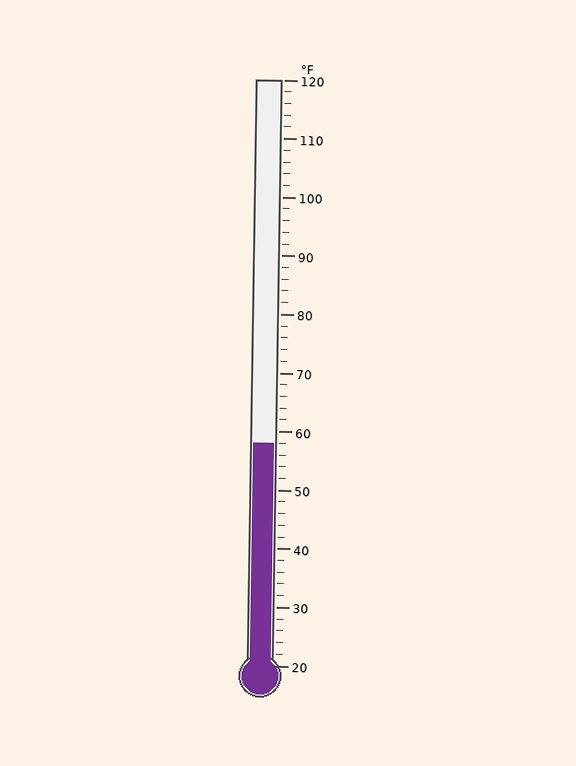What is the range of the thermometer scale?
The thermometer scale ranges from 20°F to 120°F.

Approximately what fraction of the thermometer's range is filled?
The thermometer is filled to approximately 40% of its range.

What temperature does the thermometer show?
The thermometer shows approximately 58°F.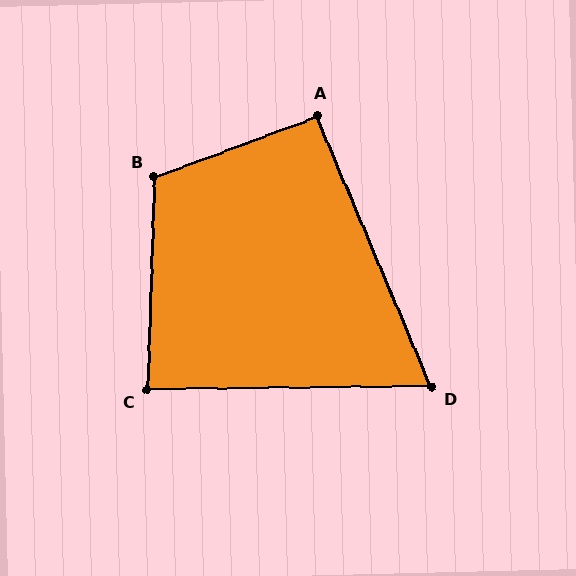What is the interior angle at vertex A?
Approximately 93 degrees (approximately right).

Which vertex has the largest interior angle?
B, at approximately 112 degrees.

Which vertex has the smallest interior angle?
D, at approximately 68 degrees.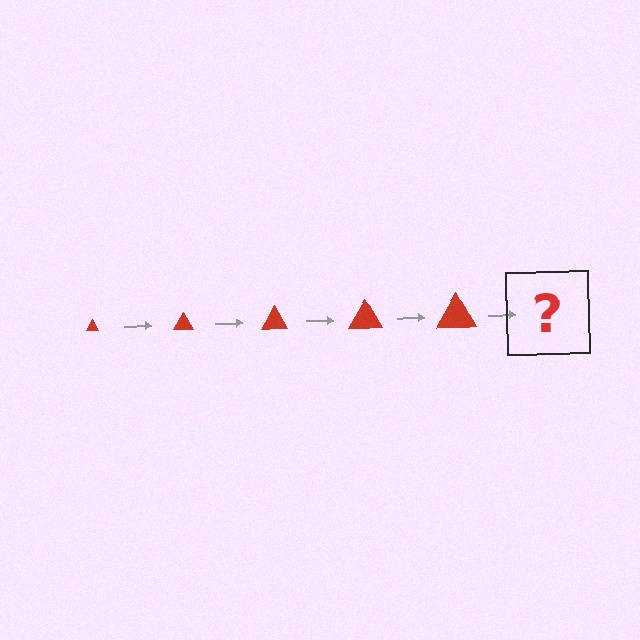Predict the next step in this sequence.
The next step is a red triangle, larger than the previous one.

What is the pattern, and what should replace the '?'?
The pattern is that the triangle gets progressively larger each step. The '?' should be a red triangle, larger than the previous one.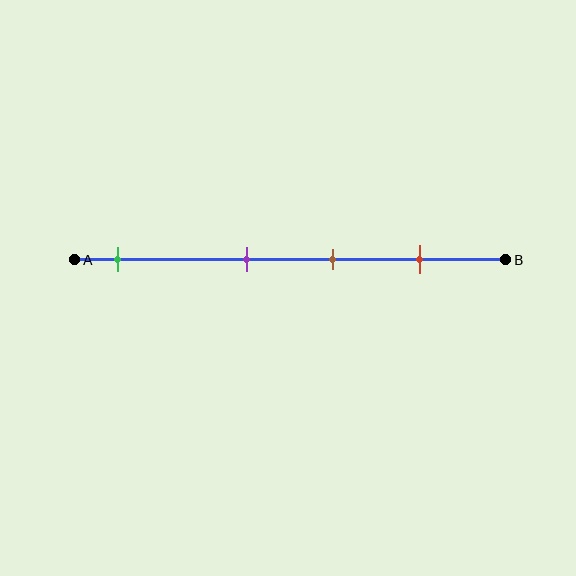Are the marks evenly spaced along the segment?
No, the marks are not evenly spaced.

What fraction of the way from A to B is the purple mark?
The purple mark is approximately 40% (0.4) of the way from A to B.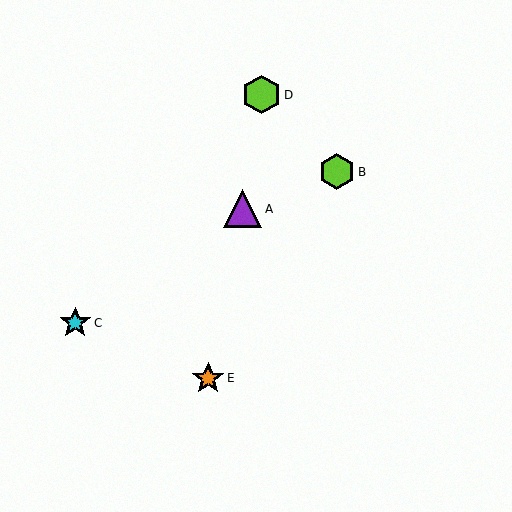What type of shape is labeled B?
Shape B is a lime hexagon.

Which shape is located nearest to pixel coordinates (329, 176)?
The lime hexagon (labeled B) at (337, 172) is nearest to that location.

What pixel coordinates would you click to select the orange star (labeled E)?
Click at (208, 378) to select the orange star E.